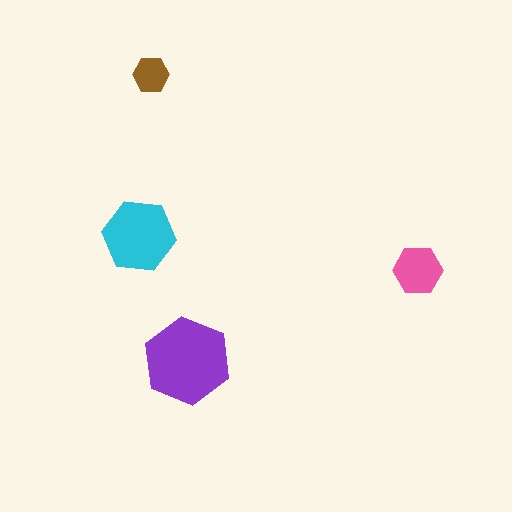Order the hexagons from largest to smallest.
the purple one, the cyan one, the pink one, the brown one.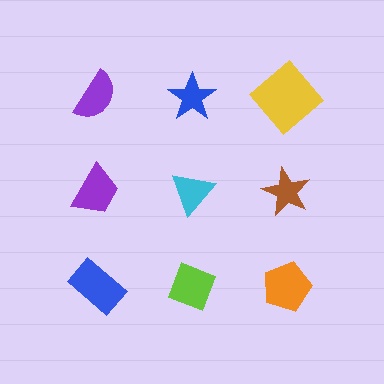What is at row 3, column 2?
A lime diamond.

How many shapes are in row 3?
3 shapes.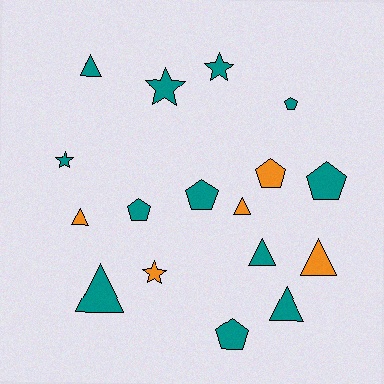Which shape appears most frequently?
Triangle, with 7 objects.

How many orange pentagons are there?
There is 1 orange pentagon.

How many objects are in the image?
There are 17 objects.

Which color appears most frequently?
Teal, with 12 objects.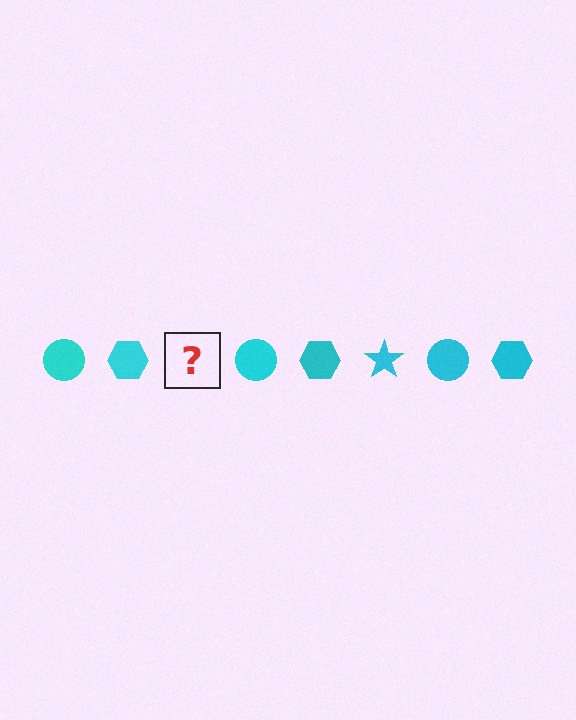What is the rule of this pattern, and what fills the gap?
The rule is that the pattern cycles through circle, hexagon, star shapes in cyan. The gap should be filled with a cyan star.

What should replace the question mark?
The question mark should be replaced with a cyan star.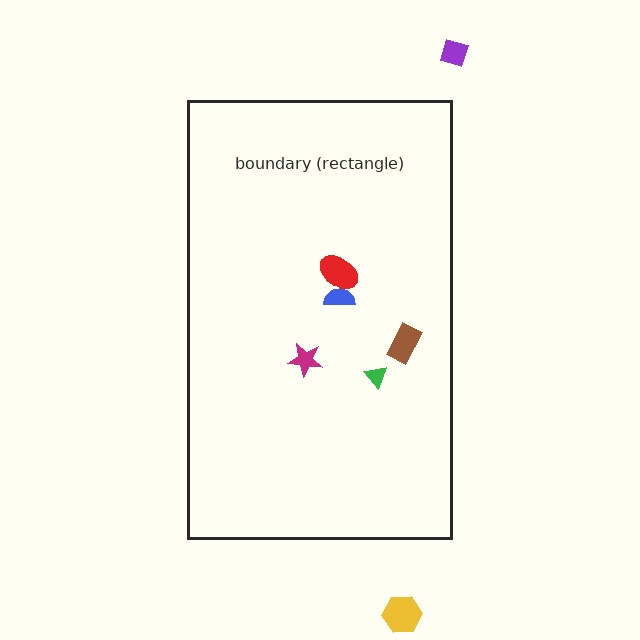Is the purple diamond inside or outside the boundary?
Outside.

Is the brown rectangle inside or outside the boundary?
Inside.